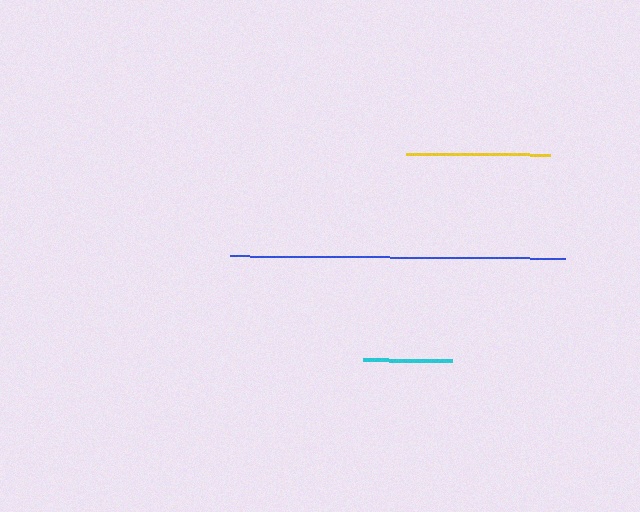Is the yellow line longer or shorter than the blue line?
The blue line is longer than the yellow line.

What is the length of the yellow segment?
The yellow segment is approximately 143 pixels long.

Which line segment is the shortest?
The cyan line is the shortest at approximately 89 pixels.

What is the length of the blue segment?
The blue segment is approximately 334 pixels long.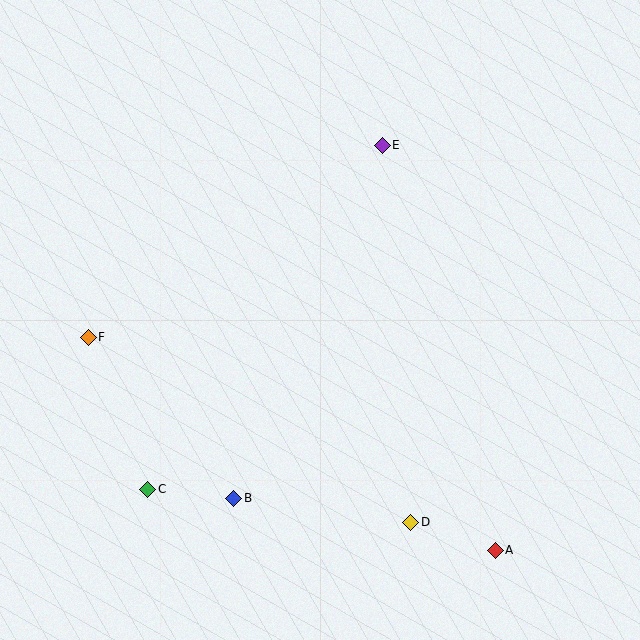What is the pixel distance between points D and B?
The distance between D and B is 178 pixels.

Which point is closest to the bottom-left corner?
Point C is closest to the bottom-left corner.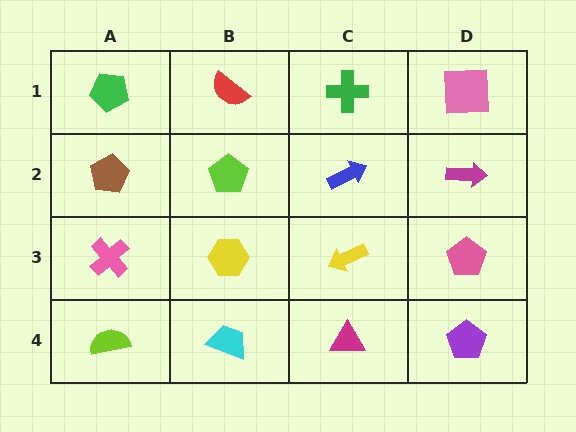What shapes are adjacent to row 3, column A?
A brown pentagon (row 2, column A), a lime semicircle (row 4, column A), a yellow hexagon (row 3, column B).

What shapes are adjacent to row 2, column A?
A green pentagon (row 1, column A), a pink cross (row 3, column A), a lime pentagon (row 2, column B).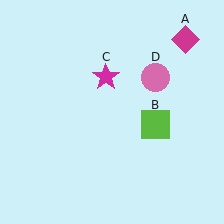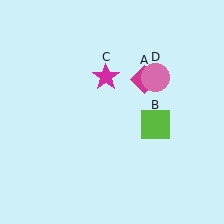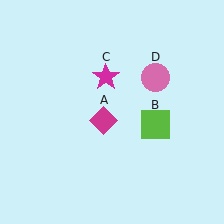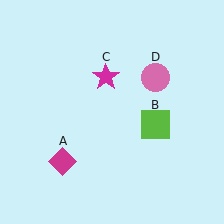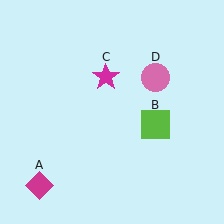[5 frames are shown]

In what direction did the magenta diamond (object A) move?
The magenta diamond (object A) moved down and to the left.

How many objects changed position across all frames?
1 object changed position: magenta diamond (object A).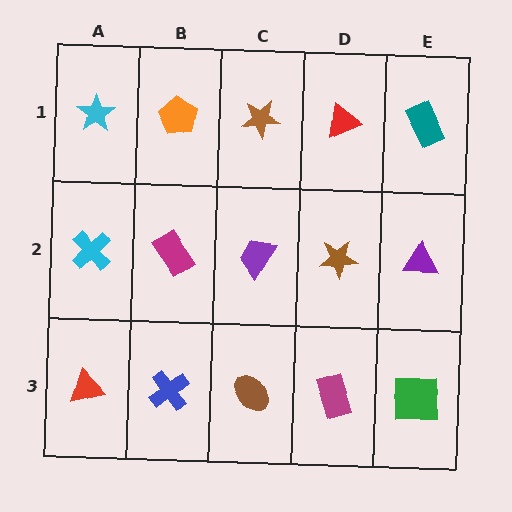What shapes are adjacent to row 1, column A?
A cyan cross (row 2, column A), an orange pentagon (row 1, column B).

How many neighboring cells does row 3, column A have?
2.